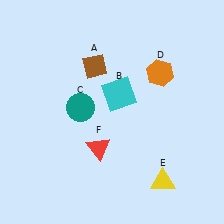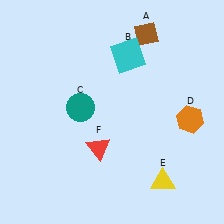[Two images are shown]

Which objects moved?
The objects that moved are: the brown diamond (A), the cyan square (B), the orange hexagon (D).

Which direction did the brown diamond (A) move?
The brown diamond (A) moved right.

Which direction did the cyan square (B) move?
The cyan square (B) moved up.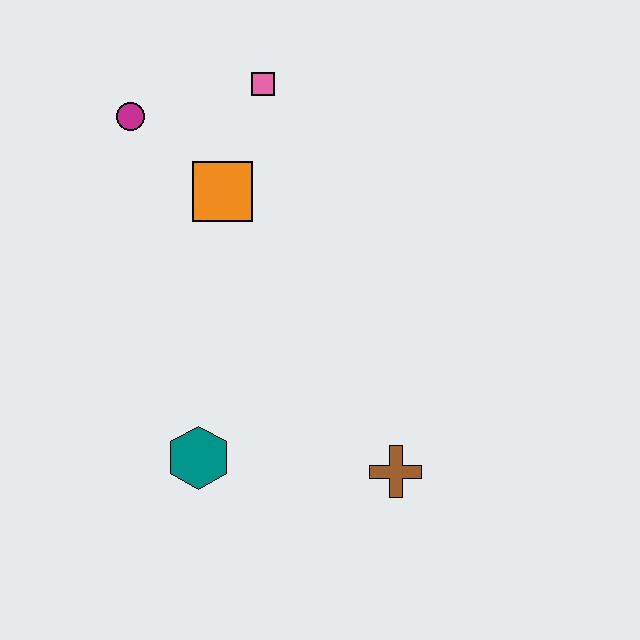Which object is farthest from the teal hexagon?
The pink square is farthest from the teal hexagon.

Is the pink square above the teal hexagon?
Yes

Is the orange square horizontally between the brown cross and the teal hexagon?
Yes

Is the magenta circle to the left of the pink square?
Yes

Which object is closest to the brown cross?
The teal hexagon is closest to the brown cross.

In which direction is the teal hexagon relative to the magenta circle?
The teal hexagon is below the magenta circle.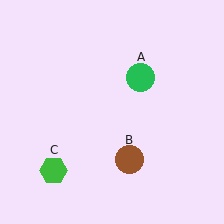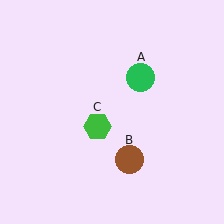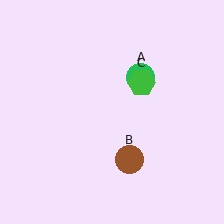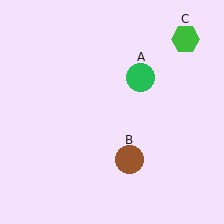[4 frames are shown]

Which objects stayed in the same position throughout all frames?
Green circle (object A) and brown circle (object B) remained stationary.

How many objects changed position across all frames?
1 object changed position: green hexagon (object C).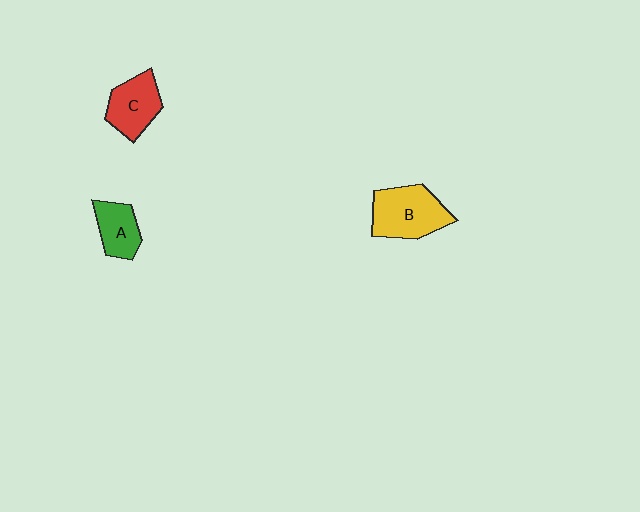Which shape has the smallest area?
Shape A (green).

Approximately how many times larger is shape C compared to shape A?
Approximately 1.3 times.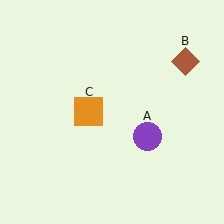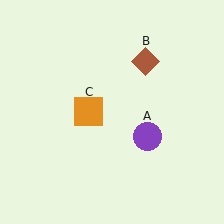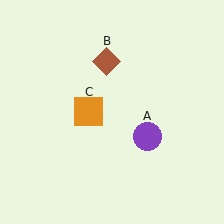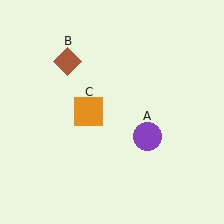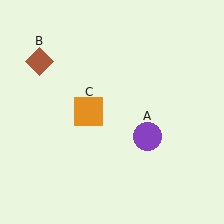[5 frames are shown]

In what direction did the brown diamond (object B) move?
The brown diamond (object B) moved left.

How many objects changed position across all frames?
1 object changed position: brown diamond (object B).